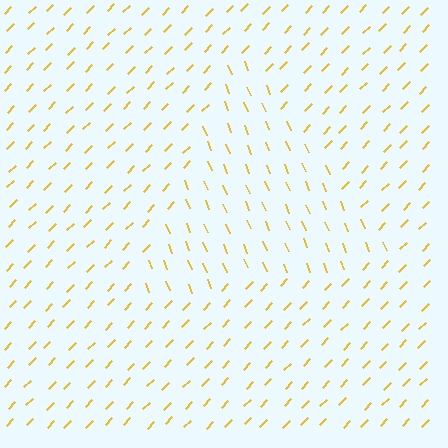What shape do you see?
I see a triangle.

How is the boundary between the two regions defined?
The boundary is defined purely by a change in line orientation (approximately 65 degrees difference). All lines are the same color and thickness.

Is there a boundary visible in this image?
Yes, there is a texture boundary formed by a change in line orientation.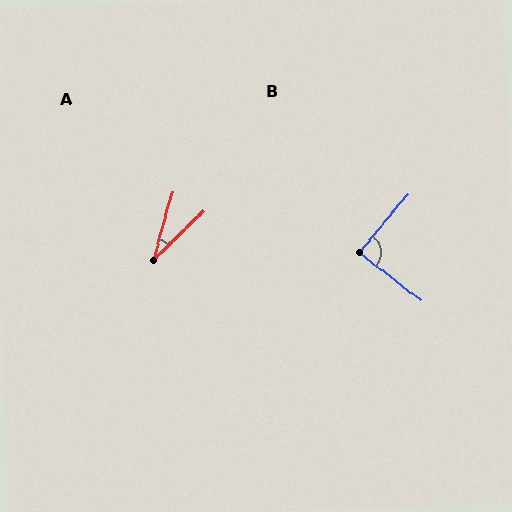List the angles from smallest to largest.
A (30°), B (88°).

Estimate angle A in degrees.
Approximately 30 degrees.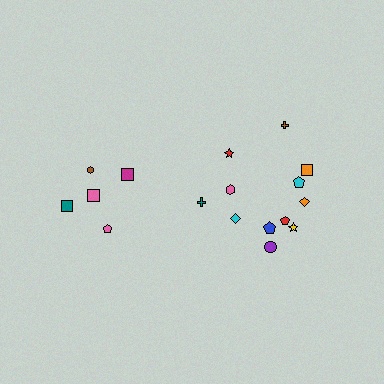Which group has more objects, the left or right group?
The right group.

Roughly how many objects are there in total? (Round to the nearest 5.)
Roughly 15 objects in total.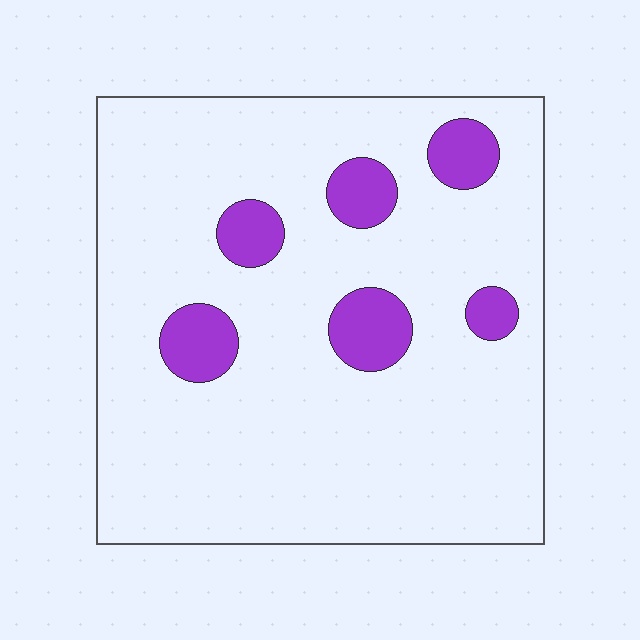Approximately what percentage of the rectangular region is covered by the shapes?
Approximately 10%.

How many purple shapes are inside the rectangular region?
6.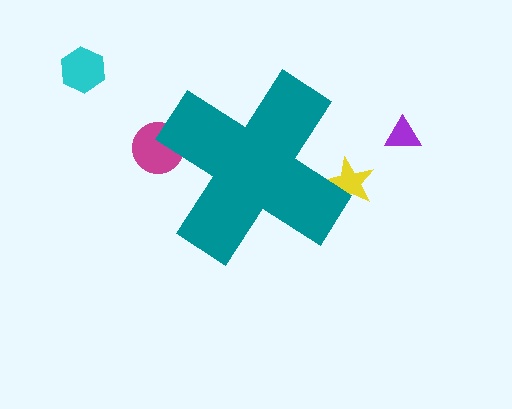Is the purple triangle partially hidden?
No, the purple triangle is fully visible.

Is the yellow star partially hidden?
Yes, the yellow star is partially hidden behind the teal cross.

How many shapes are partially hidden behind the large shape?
2 shapes are partially hidden.